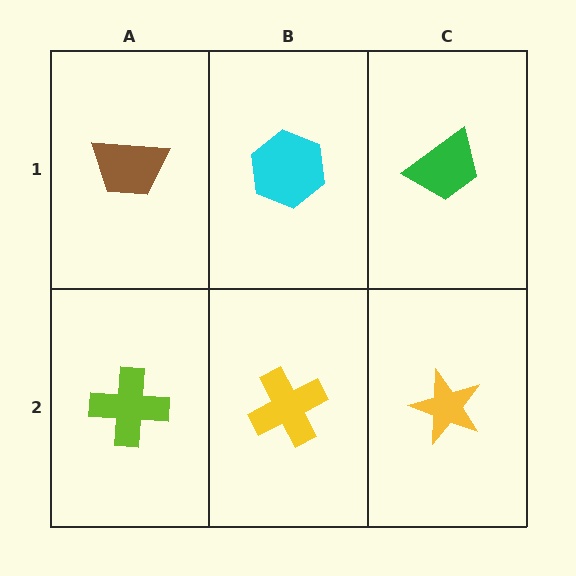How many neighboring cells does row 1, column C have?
2.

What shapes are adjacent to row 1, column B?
A yellow cross (row 2, column B), a brown trapezoid (row 1, column A), a green trapezoid (row 1, column C).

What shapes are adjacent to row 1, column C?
A yellow star (row 2, column C), a cyan hexagon (row 1, column B).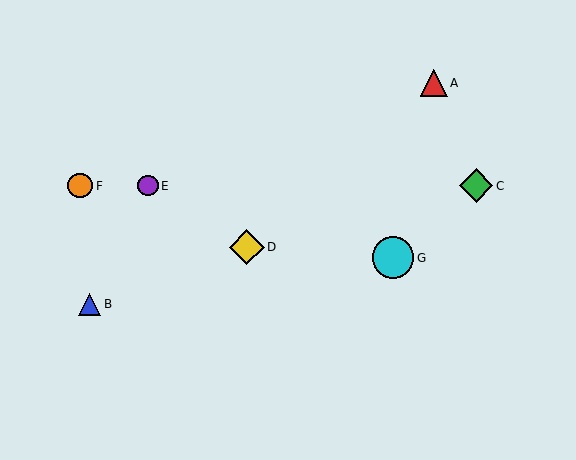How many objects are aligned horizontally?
3 objects (C, E, F) are aligned horizontally.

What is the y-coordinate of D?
Object D is at y≈247.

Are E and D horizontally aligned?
No, E is at y≈186 and D is at y≈247.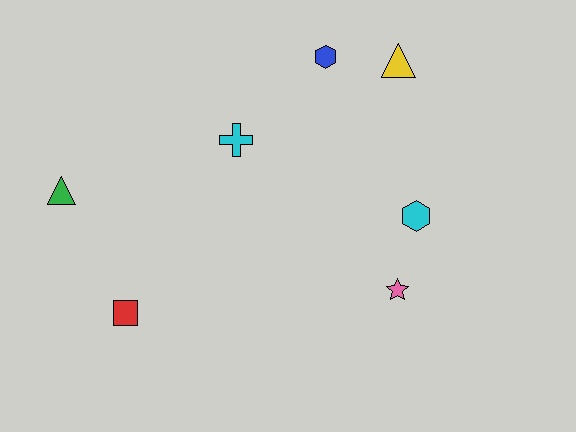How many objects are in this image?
There are 7 objects.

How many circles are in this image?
There are no circles.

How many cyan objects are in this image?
There are 2 cyan objects.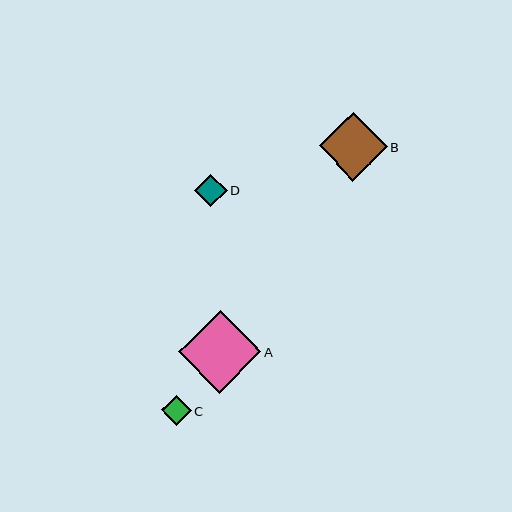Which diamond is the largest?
Diamond A is the largest with a size of approximately 82 pixels.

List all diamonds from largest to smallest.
From largest to smallest: A, B, D, C.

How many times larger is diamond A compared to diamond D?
Diamond A is approximately 2.5 times the size of diamond D.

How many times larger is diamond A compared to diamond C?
Diamond A is approximately 2.8 times the size of diamond C.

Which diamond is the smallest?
Diamond C is the smallest with a size of approximately 30 pixels.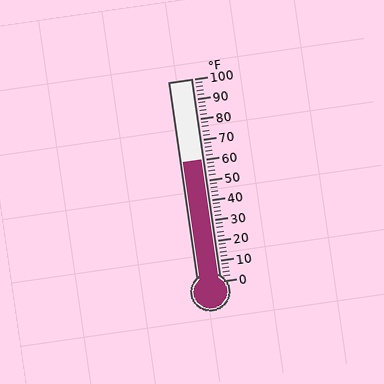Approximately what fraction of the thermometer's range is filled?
The thermometer is filled to approximately 60% of its range.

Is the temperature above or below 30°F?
The temperature is above 30°F.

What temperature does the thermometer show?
The thermometer shows approximately 60°F.